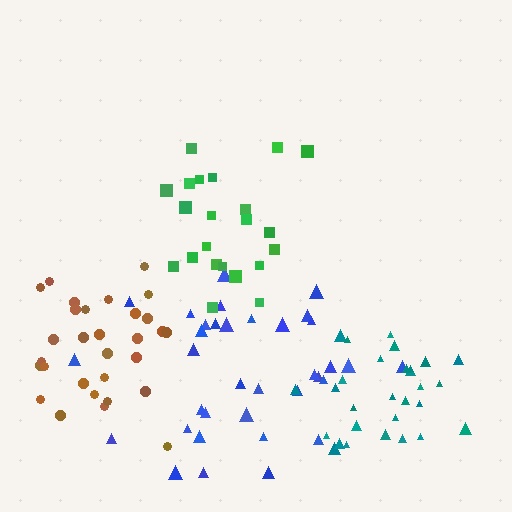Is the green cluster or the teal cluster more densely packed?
Green.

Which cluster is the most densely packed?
Brown.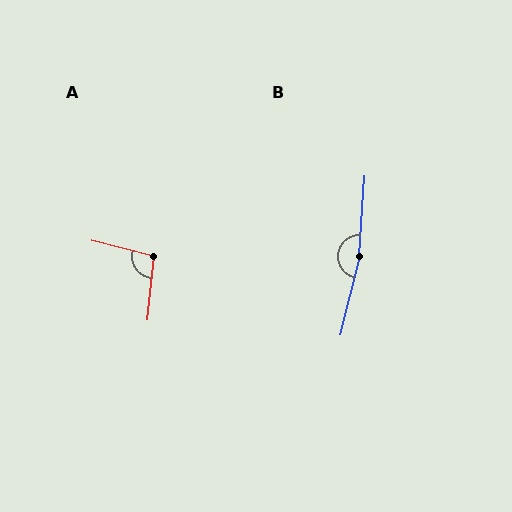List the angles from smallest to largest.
A (98°), B (170°).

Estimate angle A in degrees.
Approximately 98 degrees.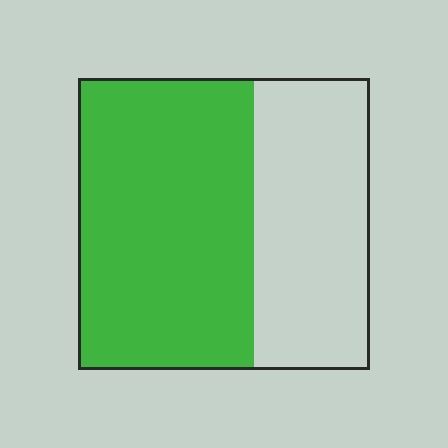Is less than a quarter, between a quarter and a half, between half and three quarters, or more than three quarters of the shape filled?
Between half and three quarters.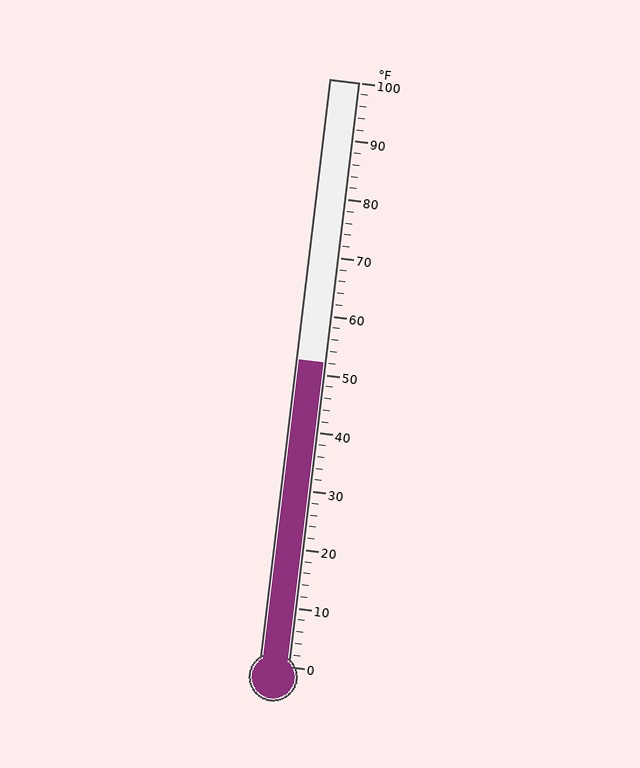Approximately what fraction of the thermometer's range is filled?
The thermometer is filled to approximately 50% of its range.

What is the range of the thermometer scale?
The thermometer scale ranges from 0°F to 100°F.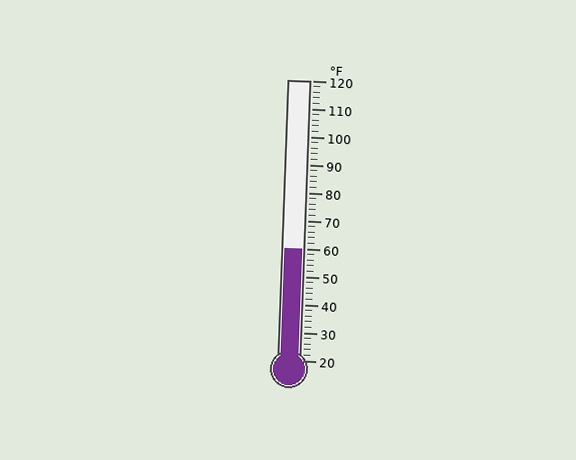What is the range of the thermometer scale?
The thermometer scale ranges from 20°F to 120°F.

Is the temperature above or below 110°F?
The temperature is below 110°F.